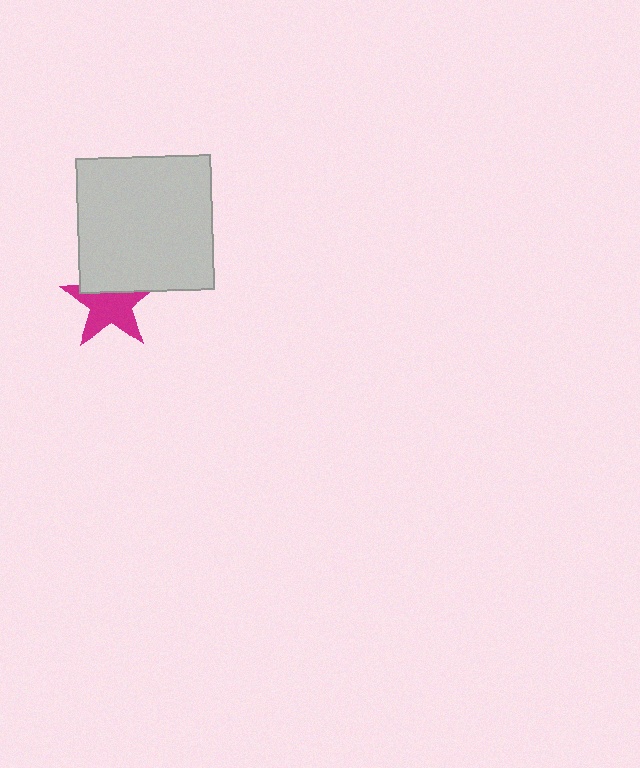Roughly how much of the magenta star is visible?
About half of it is visible (roughly 65%).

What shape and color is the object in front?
The object in front is a light gray square.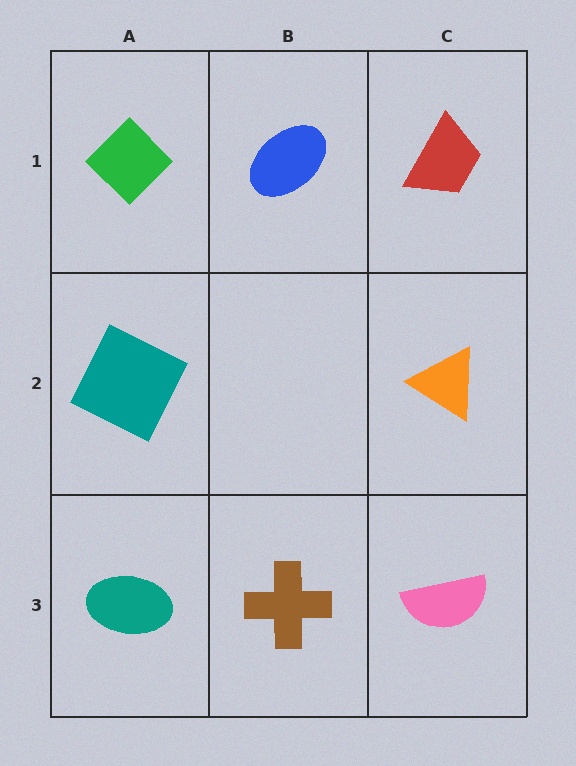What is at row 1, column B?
A blue ellipse.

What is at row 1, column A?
A green diamond.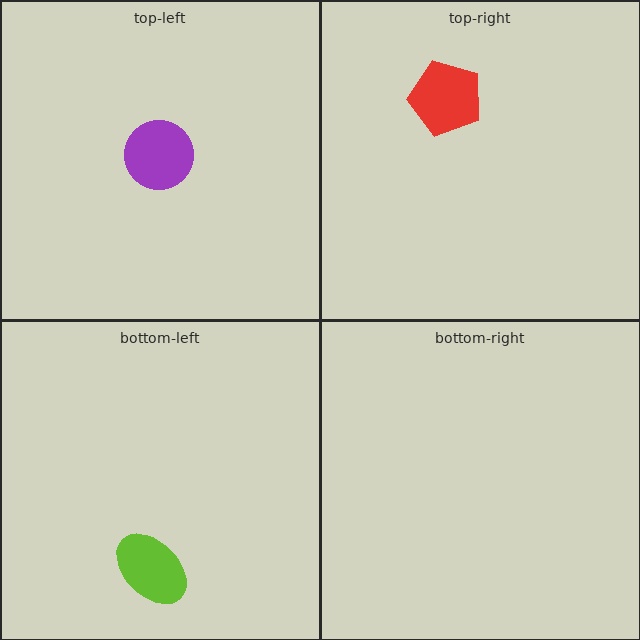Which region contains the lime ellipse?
The bottom-left region.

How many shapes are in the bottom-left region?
1.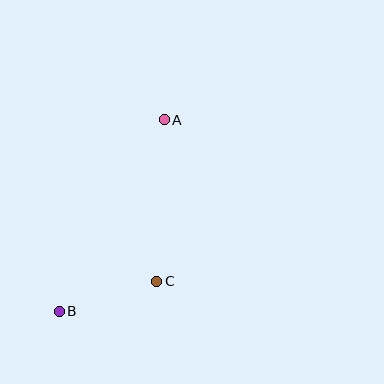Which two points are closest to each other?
Points B and C are closest to each other.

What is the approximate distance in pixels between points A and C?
The distance between A and C is approximately 162 pixels.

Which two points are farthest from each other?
Points A and B are farthest from each other.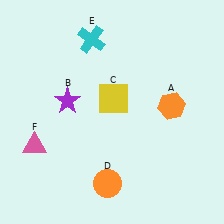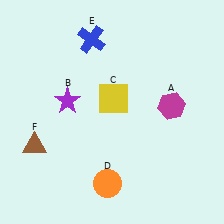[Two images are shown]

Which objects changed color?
A changed from orange to magenta. E changed from cyan to blue. F changed from pink to brown.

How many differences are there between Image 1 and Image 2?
There are 3 differences between the two images.